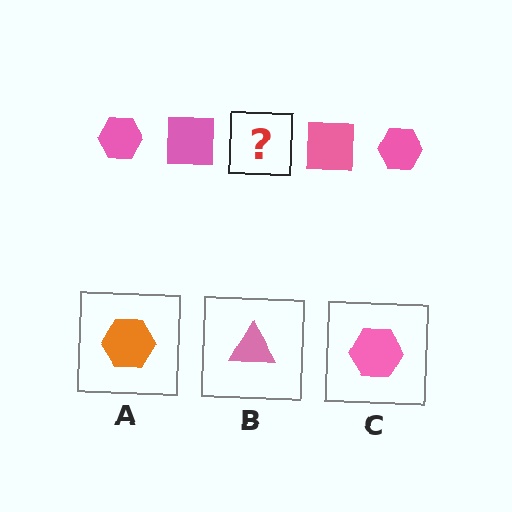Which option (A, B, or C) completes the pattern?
C.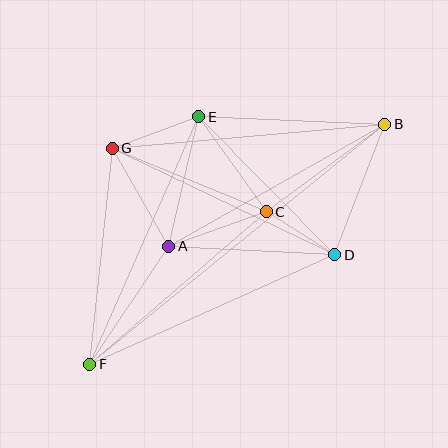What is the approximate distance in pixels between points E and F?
The distance between E and F is approximately 271 pixels.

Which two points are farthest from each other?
Points B and F are farthest from each other.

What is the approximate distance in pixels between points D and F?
The distance between D and F is approximately 268 pixels.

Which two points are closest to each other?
Points C and D are closest to each other.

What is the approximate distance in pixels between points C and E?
The distance between C and E is approximately 117 pixels.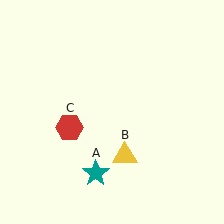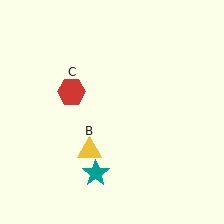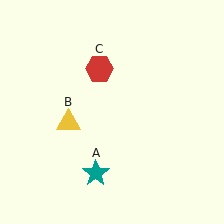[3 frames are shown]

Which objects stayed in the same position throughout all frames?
Teal star (object A) remained stationary.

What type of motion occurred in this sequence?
The yellow triangle (object B), red hexagon (object C) rotated clockwise around the center of the scene.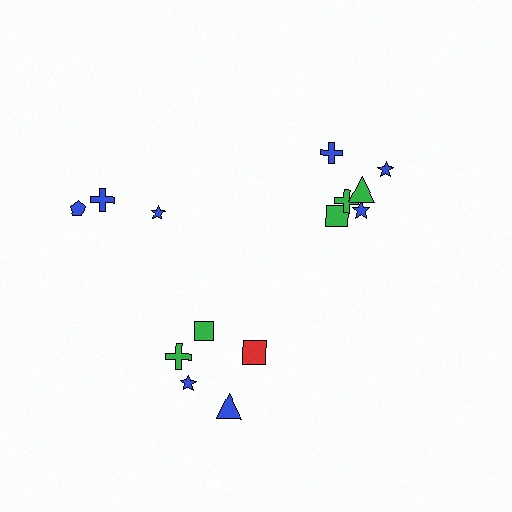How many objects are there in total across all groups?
There are 14 objects.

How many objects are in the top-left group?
There are 3 objects.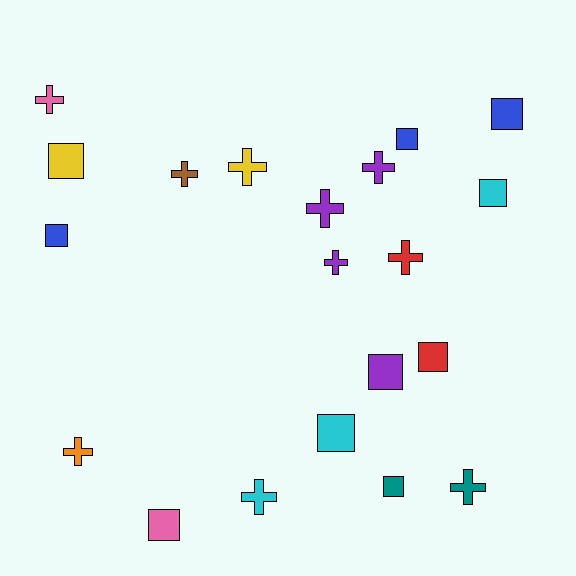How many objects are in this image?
There are 20 objects.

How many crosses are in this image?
There are 10 crosses.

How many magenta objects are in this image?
There are no magenta objects.